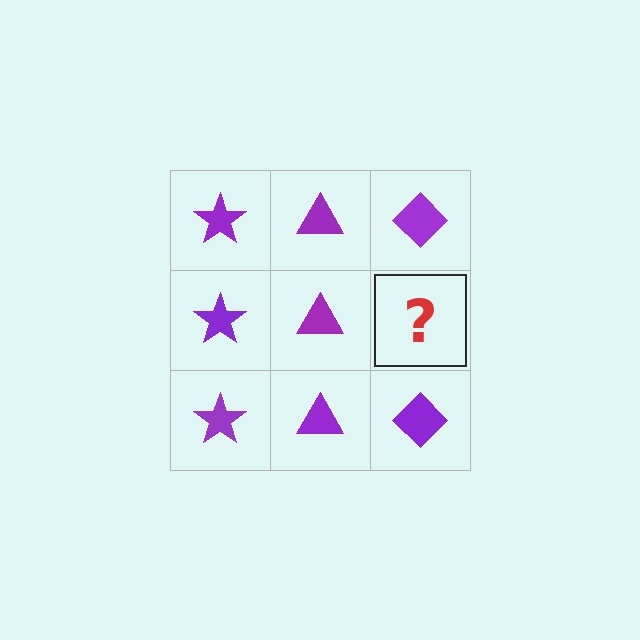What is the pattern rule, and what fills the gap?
The rule is that each column has a consistent shape. The gap should be filled with a purple diamond.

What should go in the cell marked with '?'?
The missing cell should contain a purple diamond.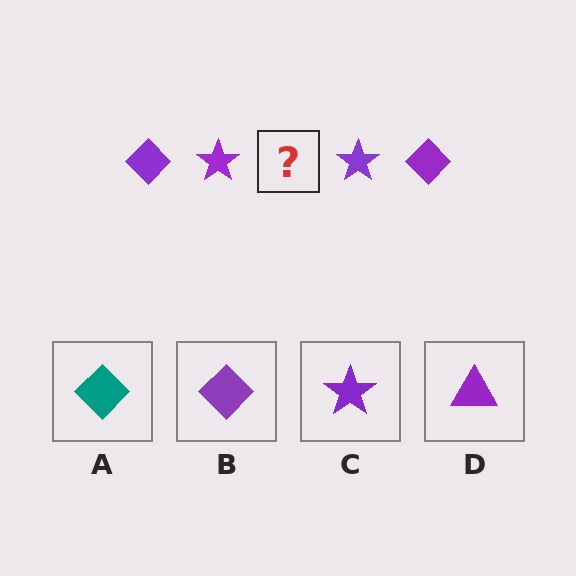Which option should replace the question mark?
Option B.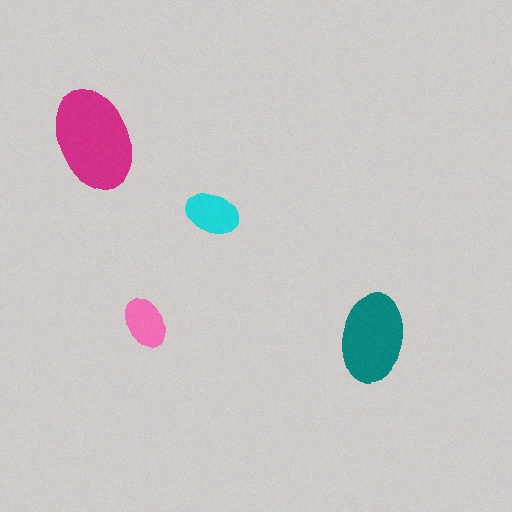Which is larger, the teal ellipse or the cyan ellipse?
The teal one.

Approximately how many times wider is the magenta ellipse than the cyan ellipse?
About 2 times wider.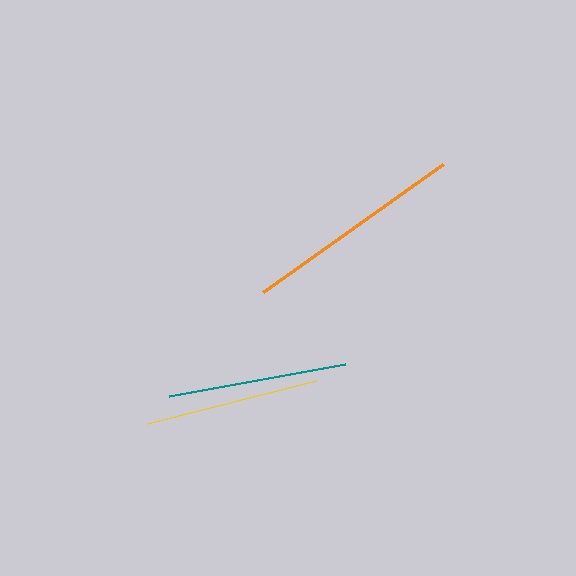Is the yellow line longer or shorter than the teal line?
The teal line is longer than the yellow line.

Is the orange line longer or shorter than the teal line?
The orange line is longer than the teal line.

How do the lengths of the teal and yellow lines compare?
The teal and yellow lines are approximately the same length.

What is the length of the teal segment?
The teal segment is approximately 180 pixels long.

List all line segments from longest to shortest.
From longest to shortest: orange, teal, yellow.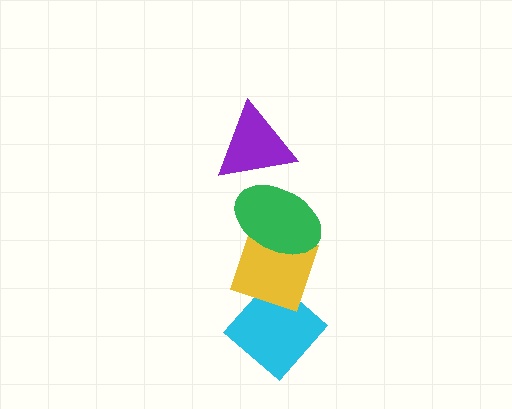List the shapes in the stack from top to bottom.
From top to bottom: the purple triangle, the green ellipse, the yellow diamond, the cyan diamond.